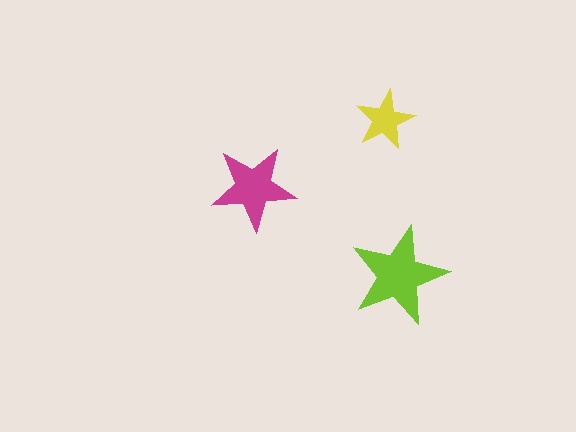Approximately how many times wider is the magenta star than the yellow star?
About 1.5 times wider.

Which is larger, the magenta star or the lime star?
The lime one.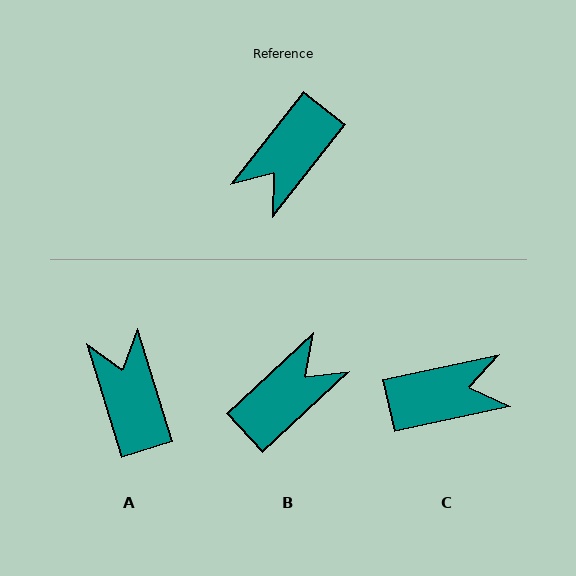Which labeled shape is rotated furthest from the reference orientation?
B, about 171 degrees away.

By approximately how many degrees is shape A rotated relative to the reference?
Approximately 125 degrees clockwise.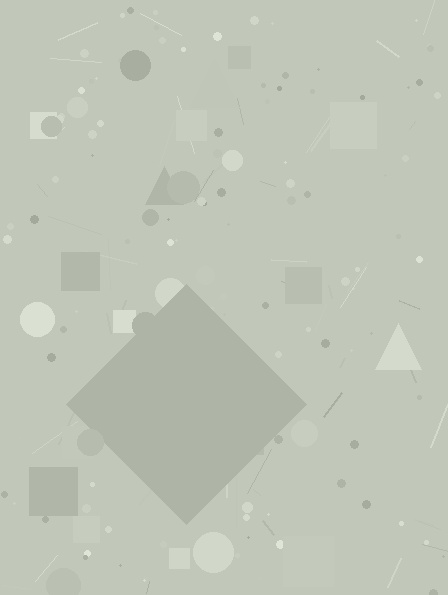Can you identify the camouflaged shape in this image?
The camouflaged shape is a diamond.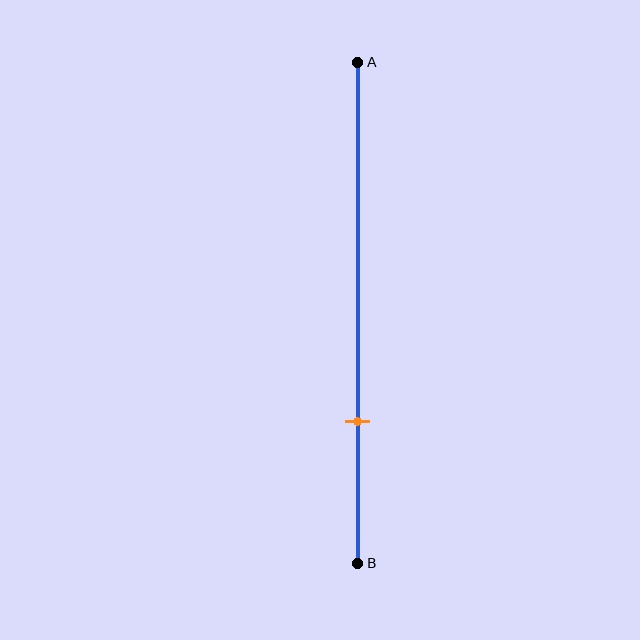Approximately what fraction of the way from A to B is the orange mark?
The orange mark is approximately 70% of the way from A to B.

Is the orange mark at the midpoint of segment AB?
No, the mark is at about 70% from A, not at the 50% midpoint.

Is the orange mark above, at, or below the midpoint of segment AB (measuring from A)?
The orange mark is below the midpoint of segment AB.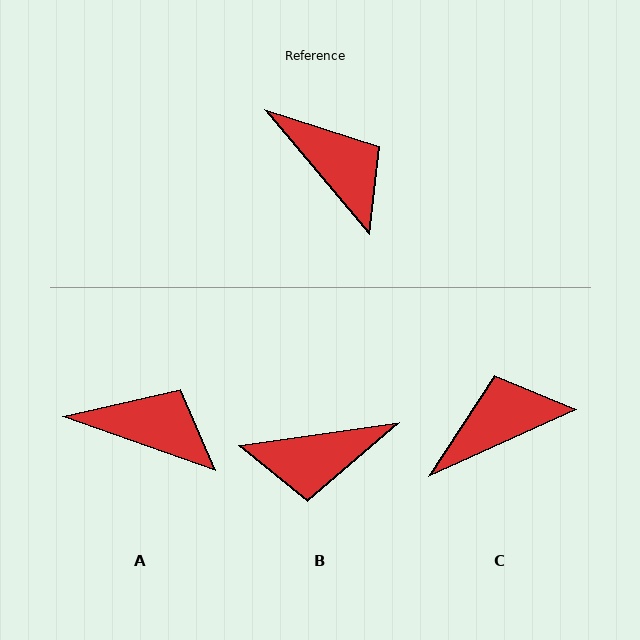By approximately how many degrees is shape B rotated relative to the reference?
Approximately 122 degrees clockwise.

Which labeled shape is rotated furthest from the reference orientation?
B, about 122 degrees away.